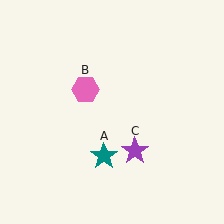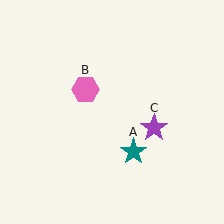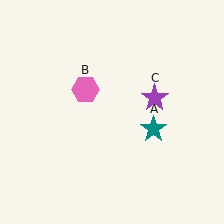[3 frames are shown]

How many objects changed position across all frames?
2 objects changed position: teal star (object A), purple star (object C).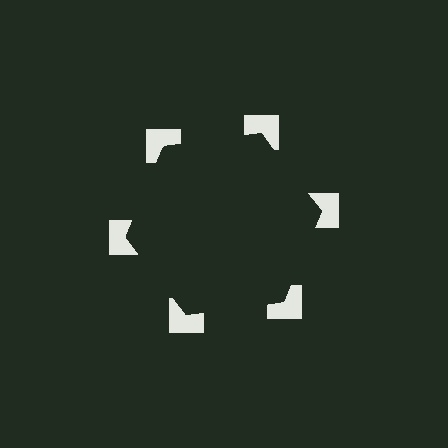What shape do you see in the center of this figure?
An illusory hexagon — its edges are inferred from the aligned wedge cuts in the notched squares, not physically drawn.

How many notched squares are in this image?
There are 6 — one at each vertex of the illusory hexagon.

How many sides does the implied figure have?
6 sides.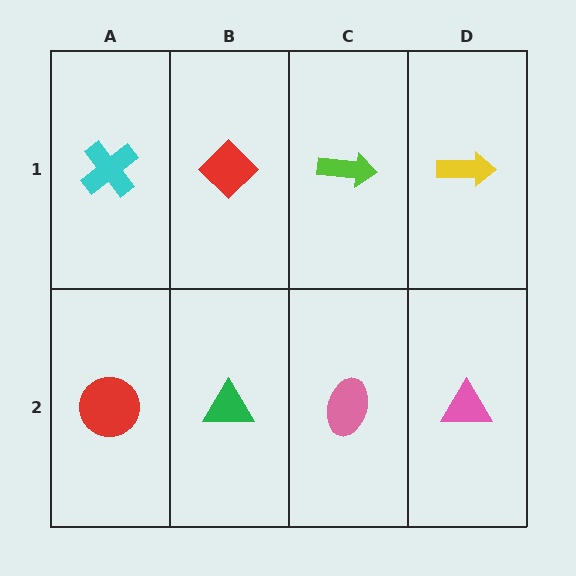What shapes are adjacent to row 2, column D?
A yellow arrow (row 1, column D), a pink ellipse (row 2, column C).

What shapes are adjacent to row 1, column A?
A red circle (row 2, column A), a red diamond (row 1, column B).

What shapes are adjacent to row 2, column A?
A cyan cross (row 1, column A), a green triangle (row 2, column B).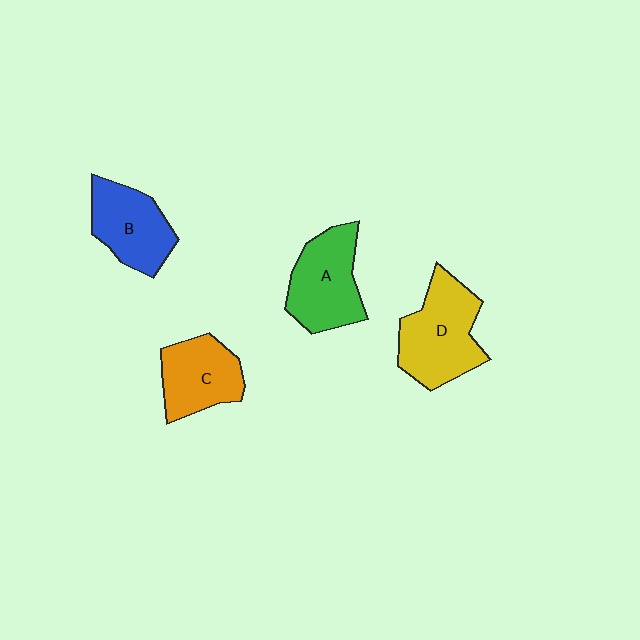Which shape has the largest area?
Shape D (yellow).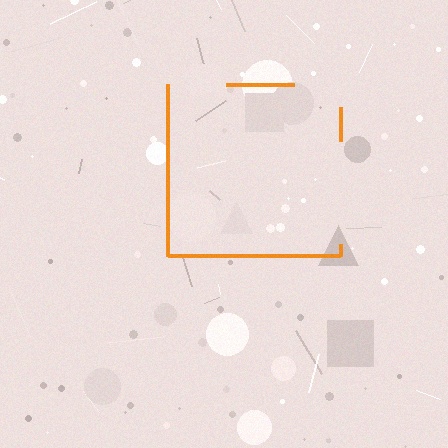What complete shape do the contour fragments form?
The contour fragments form a square.